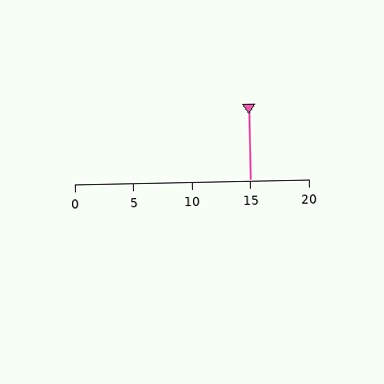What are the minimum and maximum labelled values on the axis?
The axis runs from 0 to 20.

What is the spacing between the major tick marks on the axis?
The major ticks are spaced 5 apart.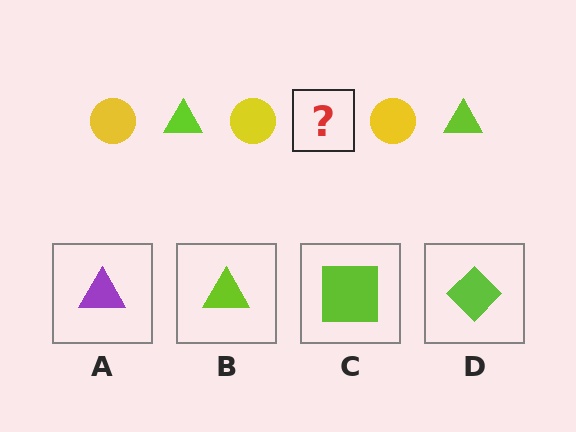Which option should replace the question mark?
Option B.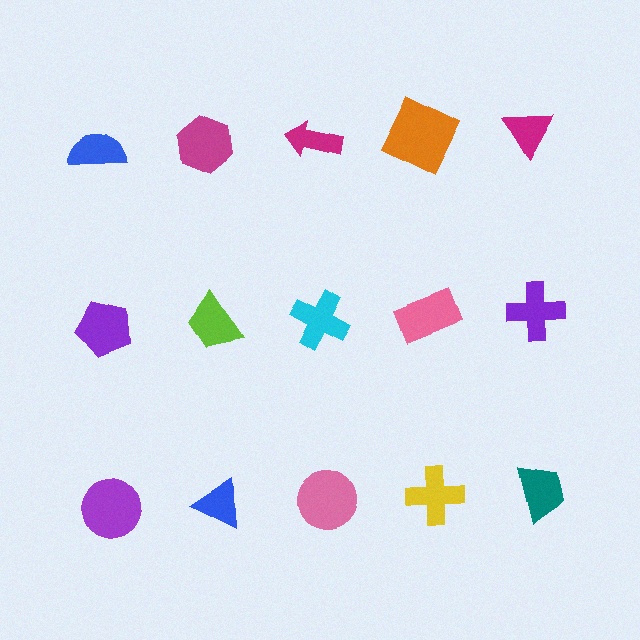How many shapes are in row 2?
5 shapes.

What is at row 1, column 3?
A magenta arrow.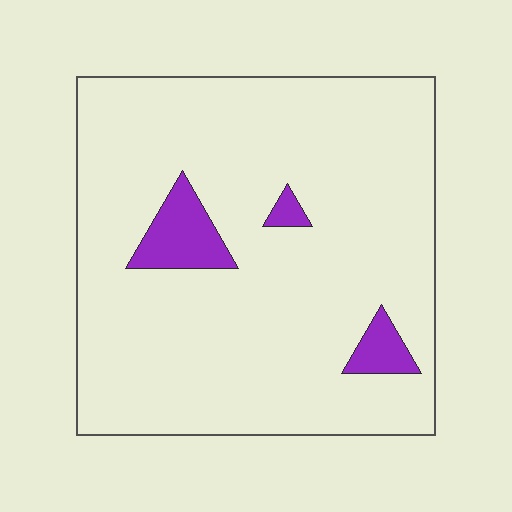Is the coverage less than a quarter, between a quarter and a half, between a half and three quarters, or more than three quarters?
Less than a quarter.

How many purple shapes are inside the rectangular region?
3.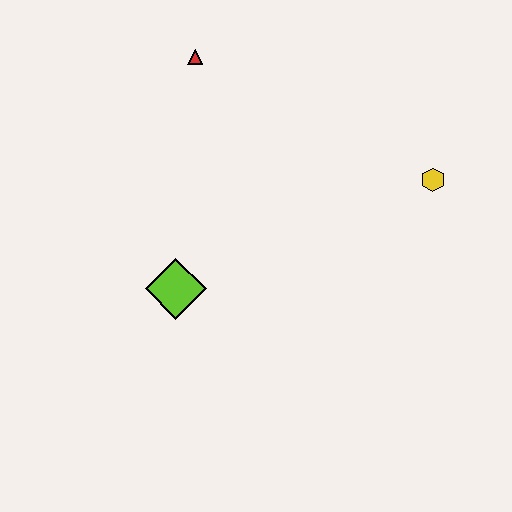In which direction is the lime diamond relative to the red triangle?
The lime diamond is below the red triangle.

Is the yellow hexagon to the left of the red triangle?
No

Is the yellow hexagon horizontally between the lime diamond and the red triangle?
No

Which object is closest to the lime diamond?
The red triangle is closest to the lime diamond.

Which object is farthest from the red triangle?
The yellow hexagon is farthest from the red triangle.